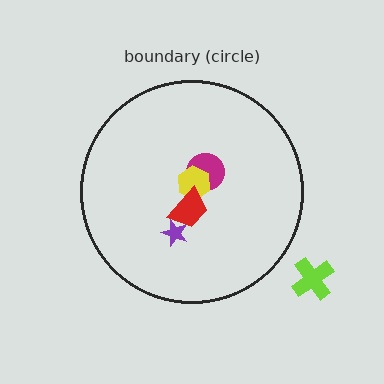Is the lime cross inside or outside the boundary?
Outside.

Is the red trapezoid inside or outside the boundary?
Inside.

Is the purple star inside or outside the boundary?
Inside.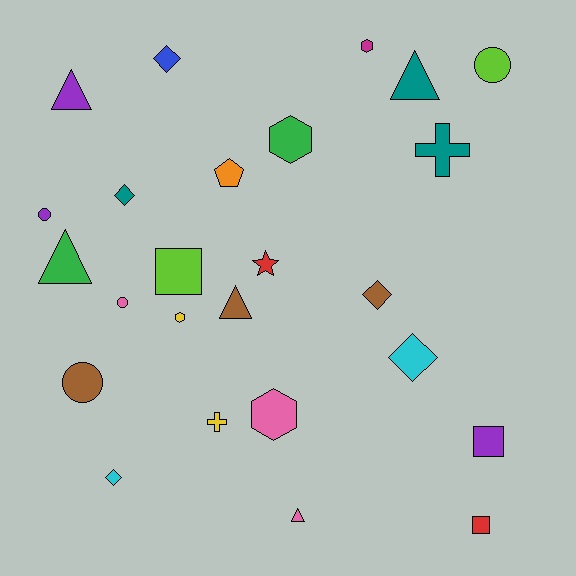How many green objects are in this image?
There are 2 green objects.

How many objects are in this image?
There are 25 objects.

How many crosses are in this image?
There are 2 crosses.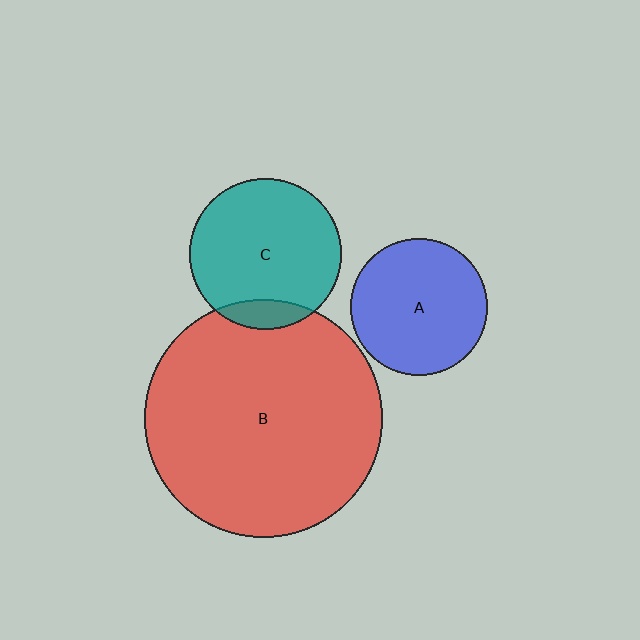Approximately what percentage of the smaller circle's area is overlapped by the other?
Approximately 10%.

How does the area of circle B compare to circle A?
Approximately 3.0 times.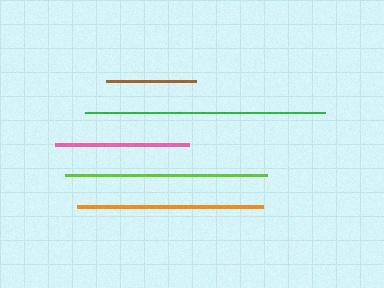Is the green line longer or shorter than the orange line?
The green line is longer than the orange line.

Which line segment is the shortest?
The brown line is the shortest at approximately 90 pixels.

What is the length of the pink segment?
The pink segment is approximately 133 pixels long.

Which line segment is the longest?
The green line is the longest at approximately 241 pixels.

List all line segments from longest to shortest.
From longest to shortest: green, lime, orange, pink, brown.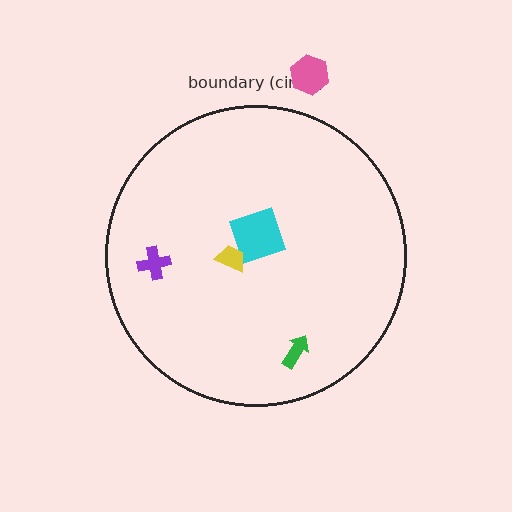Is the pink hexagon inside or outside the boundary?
Outside.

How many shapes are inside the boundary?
4 inside, 1 outside.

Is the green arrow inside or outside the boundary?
Inside.